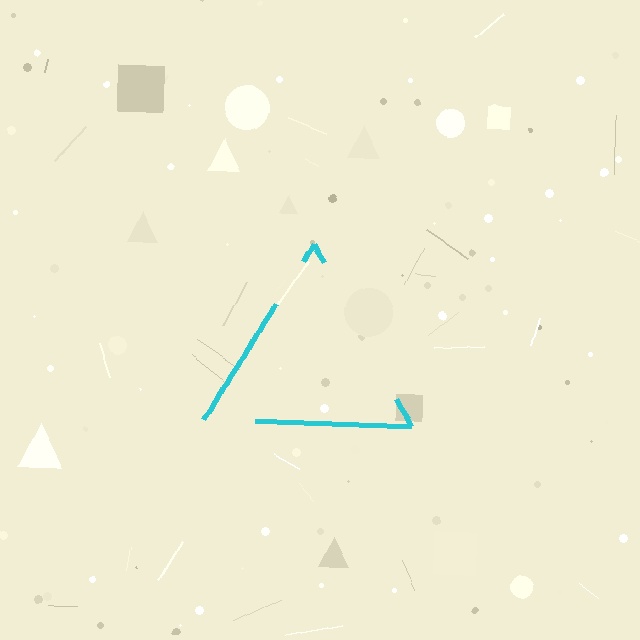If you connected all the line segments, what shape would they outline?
They would outline a triangle.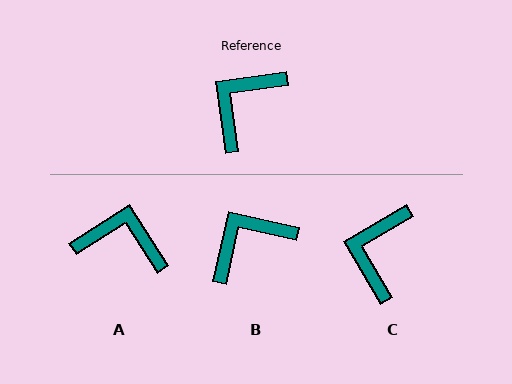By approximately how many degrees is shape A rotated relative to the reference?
Approximately 66 degrees clockwise.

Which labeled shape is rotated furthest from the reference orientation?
A, about 66 degrees away.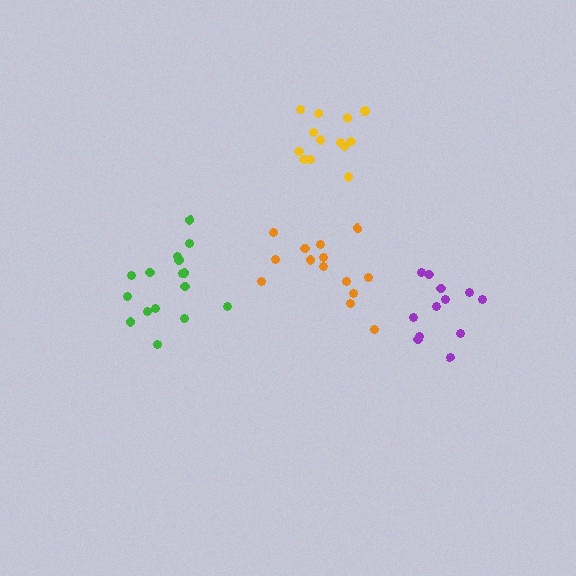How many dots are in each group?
Group 1: 14 dots, Group 2: 16 dots, Group 3: 13 dots, Group 4: 12 dots (55 total).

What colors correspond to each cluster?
The clusters are colored: orange, green, yellow, purple.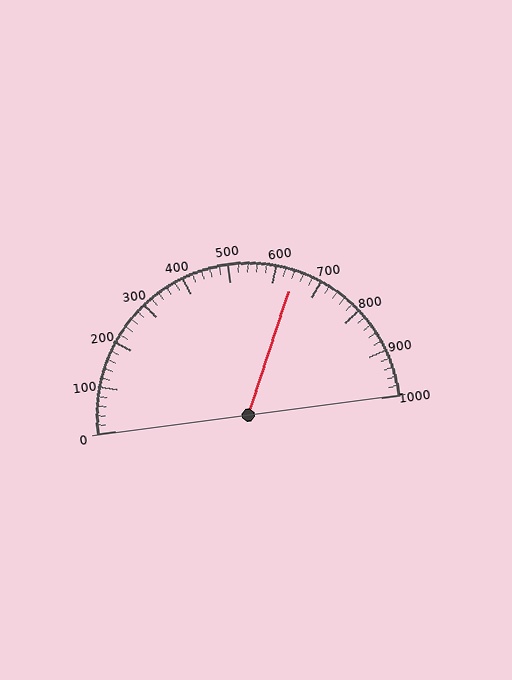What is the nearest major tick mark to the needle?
The nearest major tick mark is 600.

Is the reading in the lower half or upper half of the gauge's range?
The reading is in the upper half of the range (0 to 1000).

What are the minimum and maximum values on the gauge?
The gauge ranges from 0 to 1000.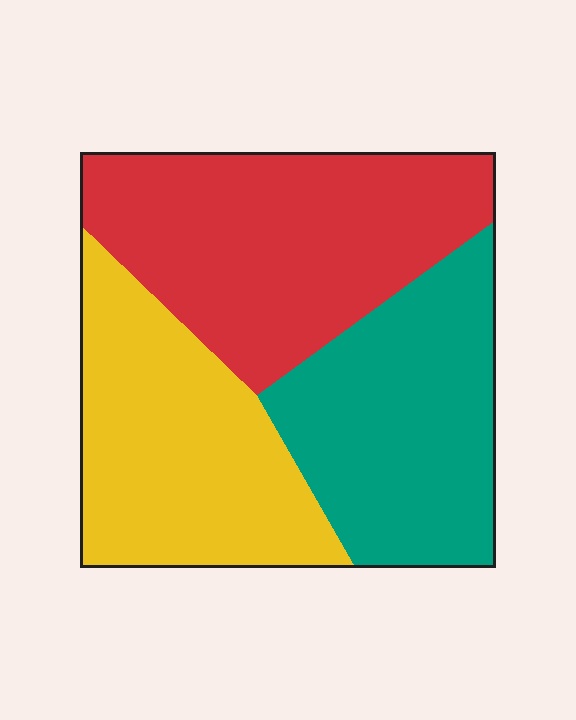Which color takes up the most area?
Red, at roughly 40%.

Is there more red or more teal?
Red.